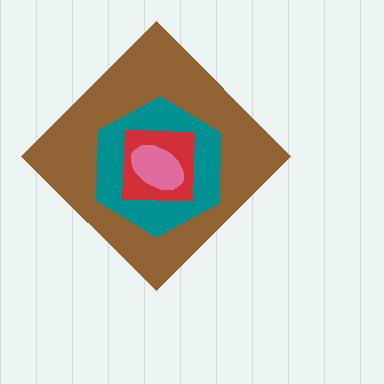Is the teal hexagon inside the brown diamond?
Yes.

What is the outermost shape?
The brown diamond.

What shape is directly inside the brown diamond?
The teal hexagon.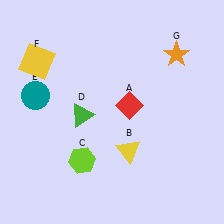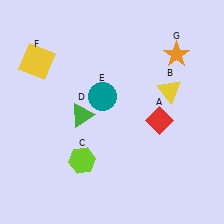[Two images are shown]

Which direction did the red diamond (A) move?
The red diamond (A) moved right.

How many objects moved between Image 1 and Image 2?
3 objects moved between the two images.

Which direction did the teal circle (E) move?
The teal circle (E) moved right.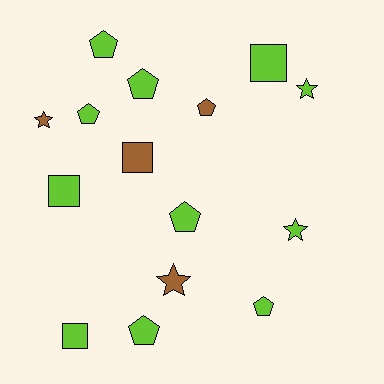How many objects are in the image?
There are 15 objects.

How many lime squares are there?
There are 3 lime squares.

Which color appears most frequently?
Lime, with 11 objects.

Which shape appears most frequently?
Pentagon, with 7 objects.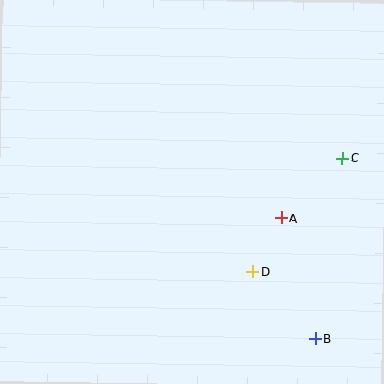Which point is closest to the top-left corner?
Point A is closest to the top-left corner.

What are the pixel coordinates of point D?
Point D is at (253, 272).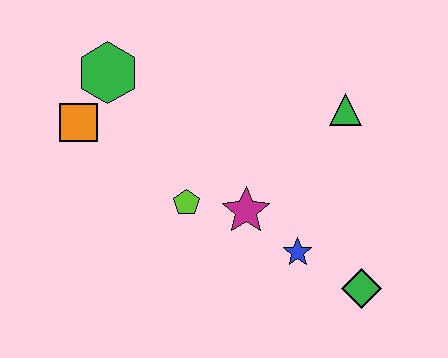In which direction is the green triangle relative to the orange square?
The green triangle is to the right of the orange square.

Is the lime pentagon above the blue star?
Yes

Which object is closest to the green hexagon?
The orange square is closest to the green hexagon.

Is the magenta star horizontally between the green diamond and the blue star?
No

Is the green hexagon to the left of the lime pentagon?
Yes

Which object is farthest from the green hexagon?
The green diamond is farthest from the green hexagon.